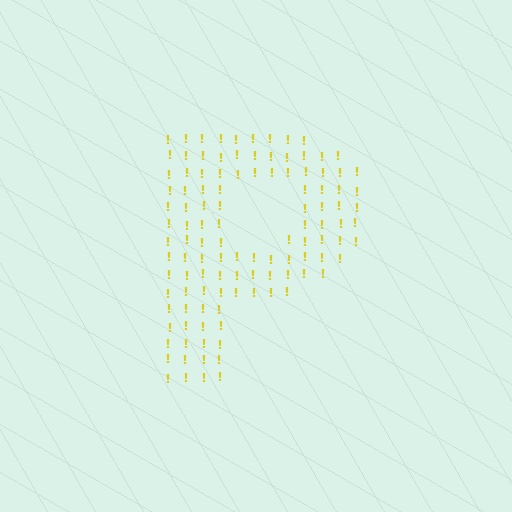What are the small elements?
The small elements are exclamation marks.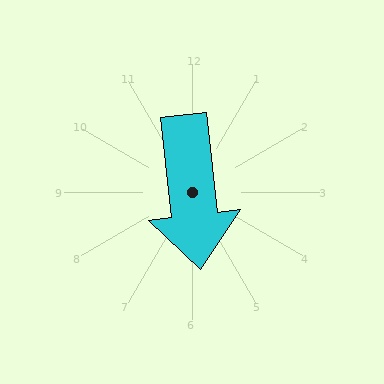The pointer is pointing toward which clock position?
Roughly 6 o'clock.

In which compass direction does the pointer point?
South.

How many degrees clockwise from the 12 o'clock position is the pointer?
Approximately 174 degrees.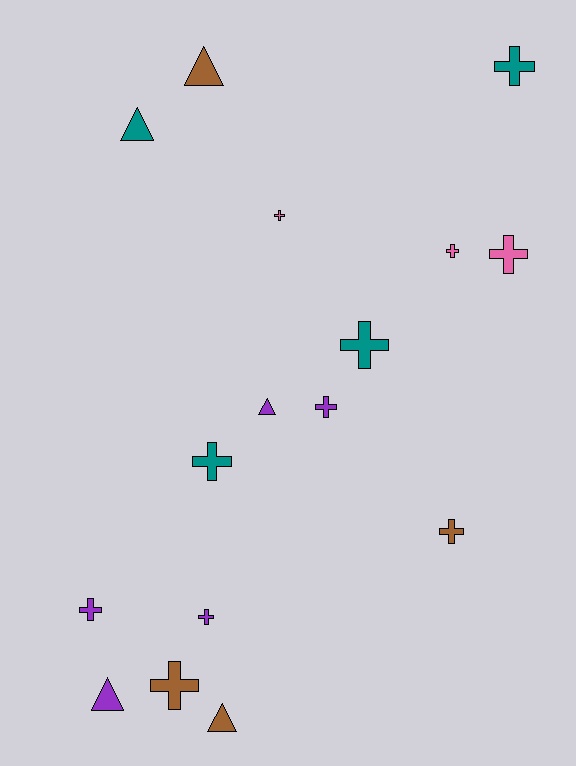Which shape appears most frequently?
Cross, with 11 objects.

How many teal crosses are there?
There are 3 teal crosses.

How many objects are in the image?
There are 16 objects.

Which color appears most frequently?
Purple, with 5 objects.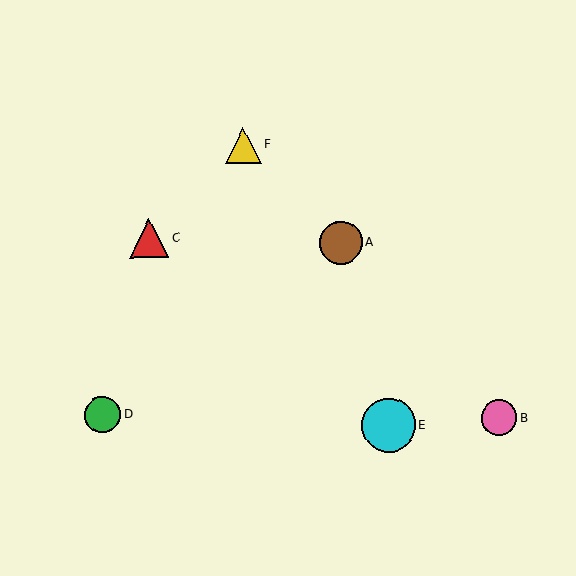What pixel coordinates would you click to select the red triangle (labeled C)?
Click at (149, 238) to select the red triangle C.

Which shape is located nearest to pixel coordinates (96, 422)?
The green circle (labeled D) at (102, 415) is nearest to that location.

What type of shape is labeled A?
Shape A is a brown circle.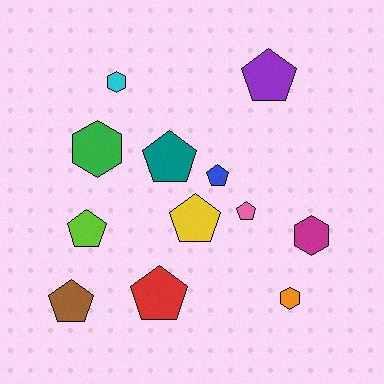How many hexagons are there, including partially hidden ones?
There are 4 hexagons.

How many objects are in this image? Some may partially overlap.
There are 12 objects.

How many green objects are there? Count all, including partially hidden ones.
There is 1 green object.